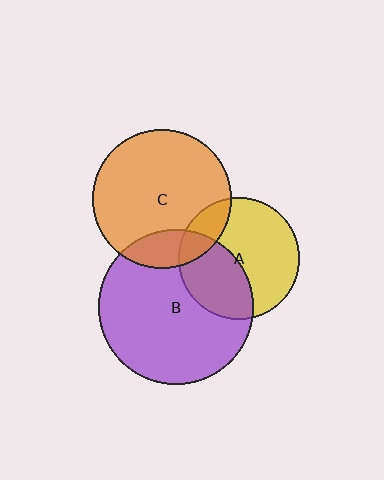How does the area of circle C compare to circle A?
Approximately 1.3 times.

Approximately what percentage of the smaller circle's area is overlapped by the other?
Approximately 15%.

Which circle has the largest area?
Circle B (purple).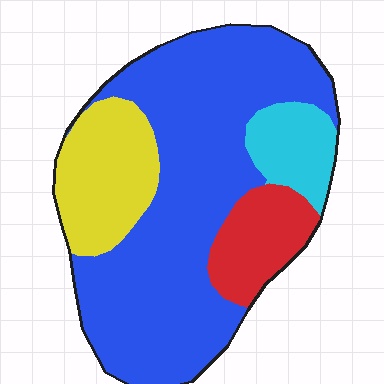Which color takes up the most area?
Blue, at roughly 60%.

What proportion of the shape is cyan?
Cyan covers 10% of the shape.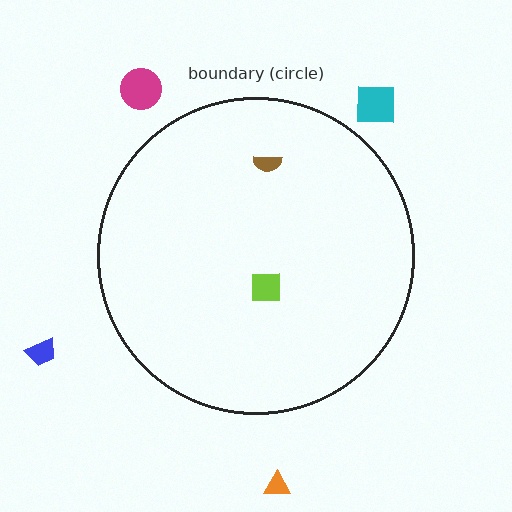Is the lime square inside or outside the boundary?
Inside.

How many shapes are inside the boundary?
2 inside, 4 outside.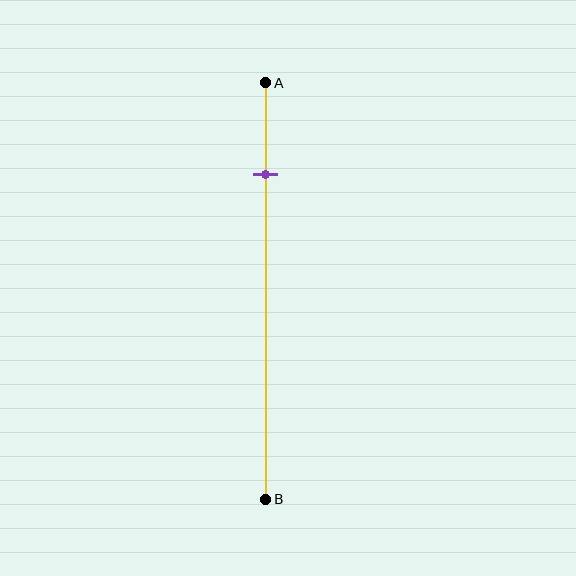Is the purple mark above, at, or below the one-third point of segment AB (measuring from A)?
The purple mark is above the one-third point of segment AB.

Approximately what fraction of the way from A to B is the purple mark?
The purple mark is approximately 20% of the way from A to B.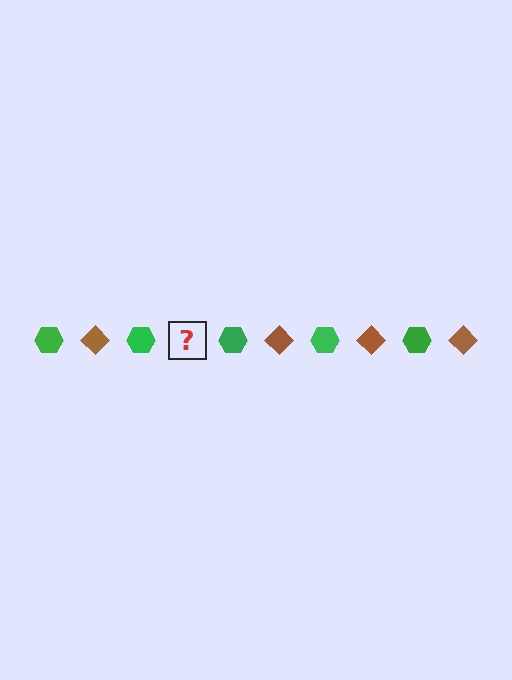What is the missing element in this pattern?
The missing element is a brown diamond.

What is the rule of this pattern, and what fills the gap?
The rule is that the pattern alternates between green hexagon and brown diamond. The gap should be filled with a brown diamond.